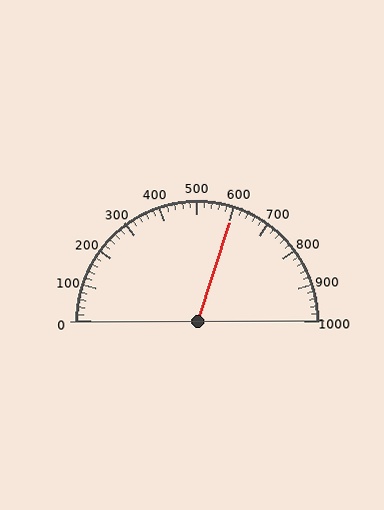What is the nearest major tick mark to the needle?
The nearest major tick mark is 600.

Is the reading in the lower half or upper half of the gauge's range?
The reading is in the upper half of the range (0 to 1000).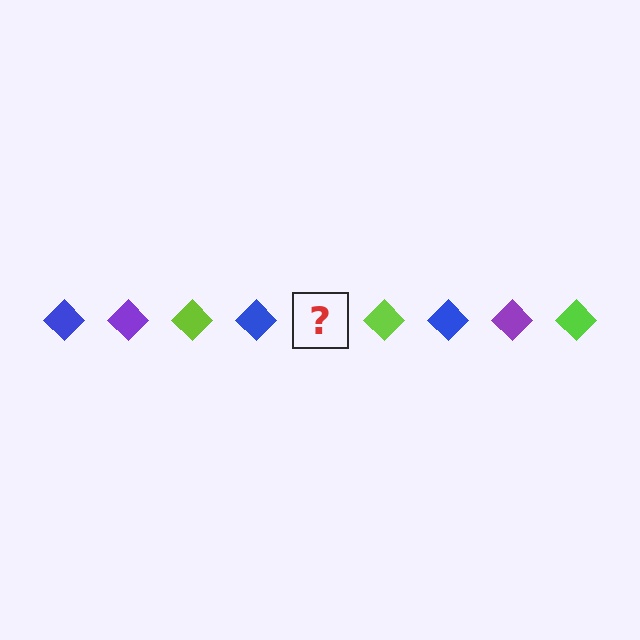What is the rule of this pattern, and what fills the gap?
The rule is that the pattern cycles through blue, purple, lime diamonds. The gap should be filled with a purple diamond.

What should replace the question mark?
The question mark should be replaced with a purple diamond.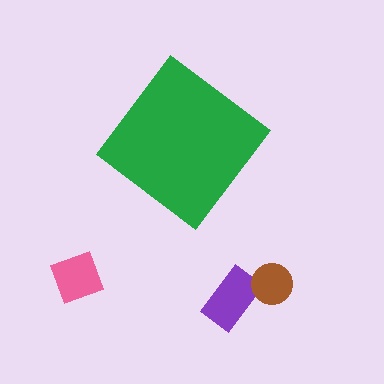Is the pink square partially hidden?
No, the pink square is fully visible.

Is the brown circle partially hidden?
No, the brown circle is fully visible.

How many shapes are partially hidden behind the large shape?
0 shapes are partially hidden.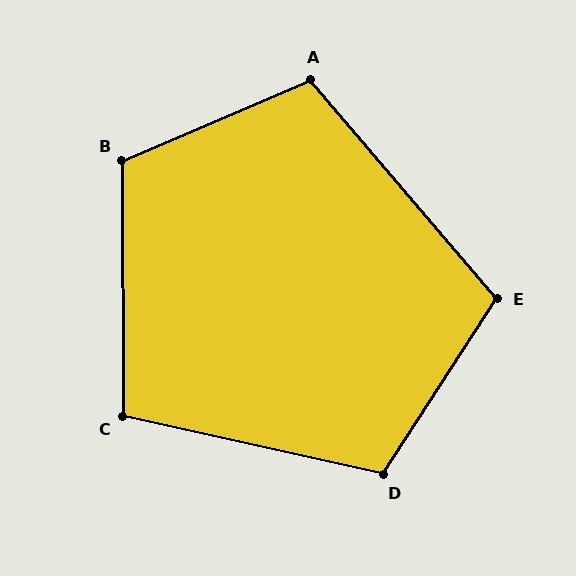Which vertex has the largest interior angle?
B, at approximately 113 degrees.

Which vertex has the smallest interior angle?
C, at approximately 103 degrees.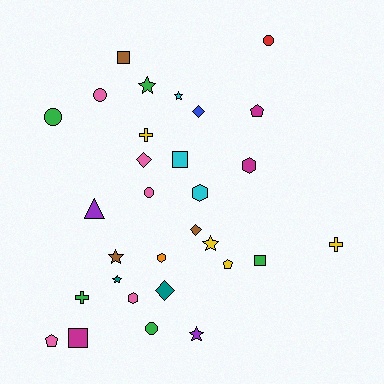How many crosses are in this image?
There are 3 crosses.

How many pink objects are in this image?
There are 5 pink objects.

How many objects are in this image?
There are 30 objects.